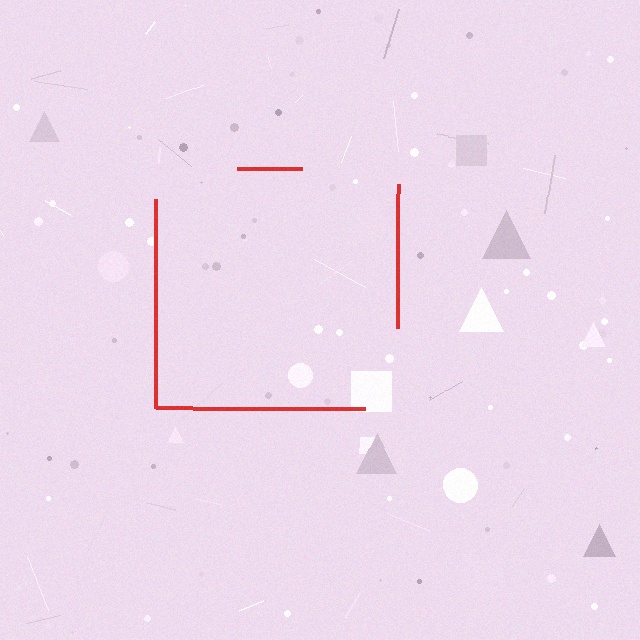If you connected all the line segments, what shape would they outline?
They would outline a square.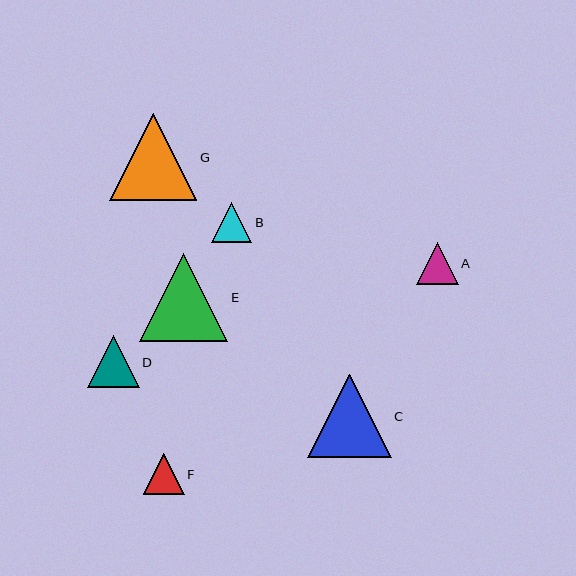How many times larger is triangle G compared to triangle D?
Triangle G is approximately 1.7 times the size of triangle D.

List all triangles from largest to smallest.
From largest to smallest: E, G, C, D, A, F, B.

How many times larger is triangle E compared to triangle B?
Triangle E is approximately 2.2 times the size of triangle B.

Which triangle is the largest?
Triangle E is the largest with a size of approximately 88 pixels.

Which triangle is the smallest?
Triangle B is the smallest with a size of approximately 41 pixels.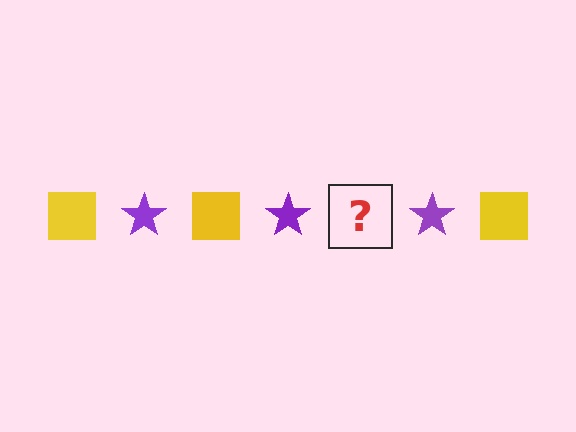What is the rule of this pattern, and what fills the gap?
The rule is that the pattern alternates between yellow square and purple star. The gap should be filled with a yellow square.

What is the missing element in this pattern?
The missing element is a yellow square.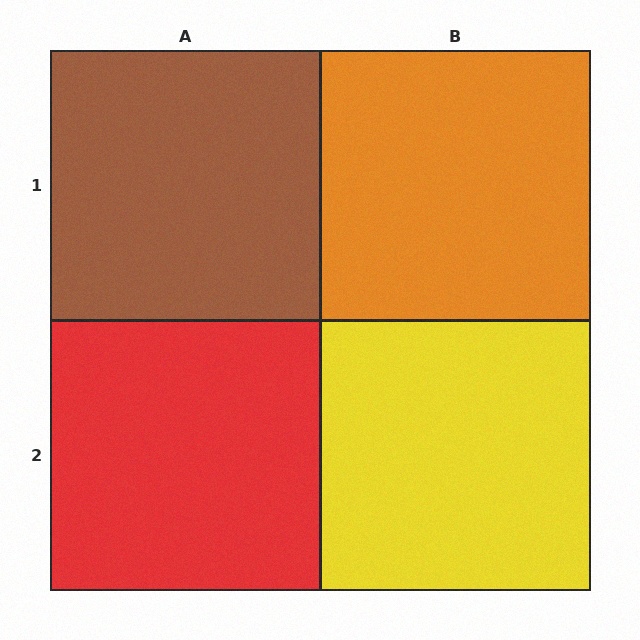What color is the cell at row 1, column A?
Brown.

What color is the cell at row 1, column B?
Orange.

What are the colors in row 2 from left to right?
Red, yellow.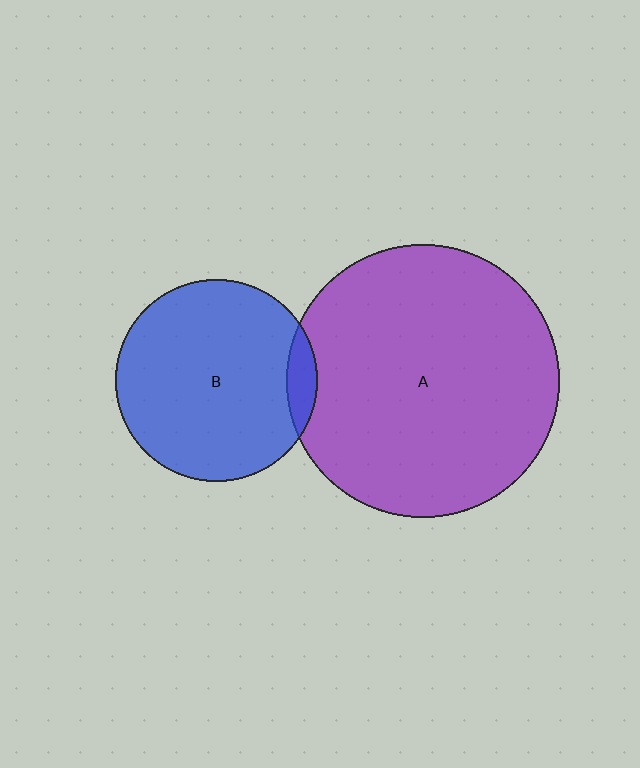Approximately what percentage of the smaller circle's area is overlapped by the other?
Approximately 10%.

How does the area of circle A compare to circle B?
Approximately 1.8 times.